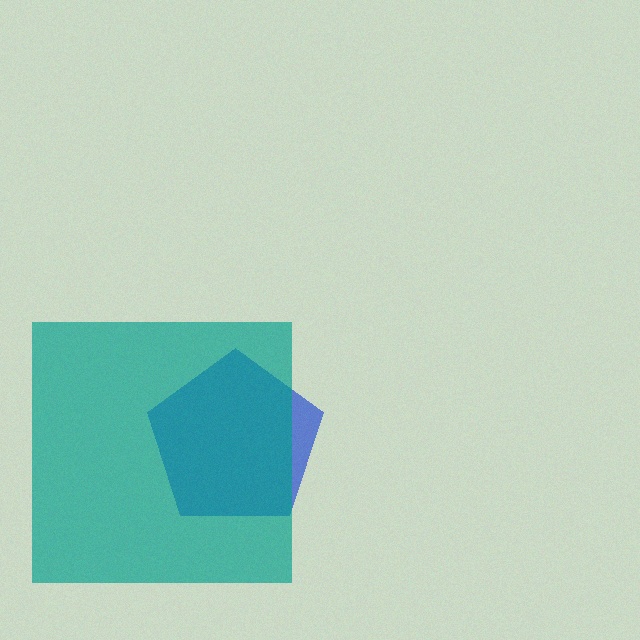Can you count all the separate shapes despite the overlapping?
Yes, there are 2 separate shapes.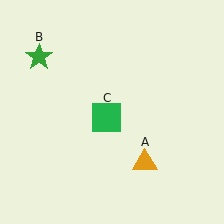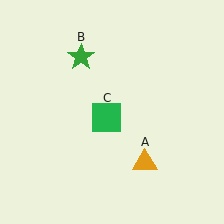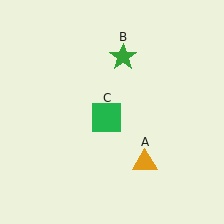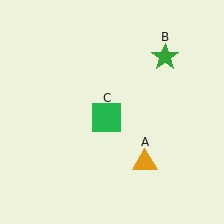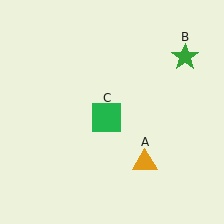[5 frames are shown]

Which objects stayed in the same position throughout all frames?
Orange triangle (object A) and green square (object C) remained stationary.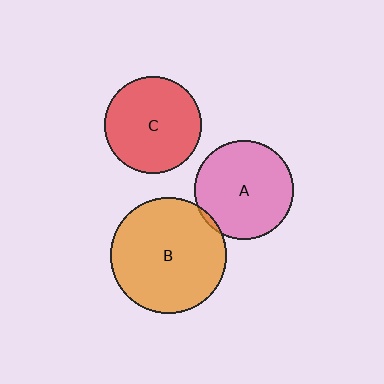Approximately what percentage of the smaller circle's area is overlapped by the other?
Approximately 5%.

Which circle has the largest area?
Circle B (orange).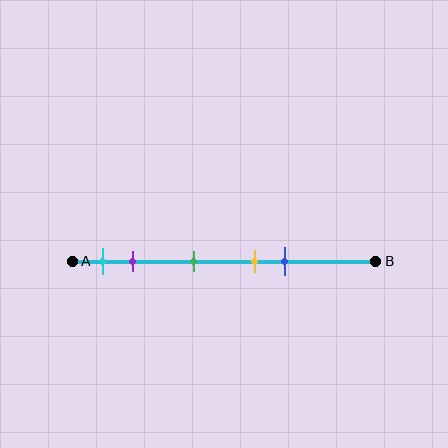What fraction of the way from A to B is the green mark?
The green mark is approximately 40% (0.4) of the way from A to B.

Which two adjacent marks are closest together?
The yellow and blue marks are the closest adjacent pair.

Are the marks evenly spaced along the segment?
No, the marks are not evenly spaced.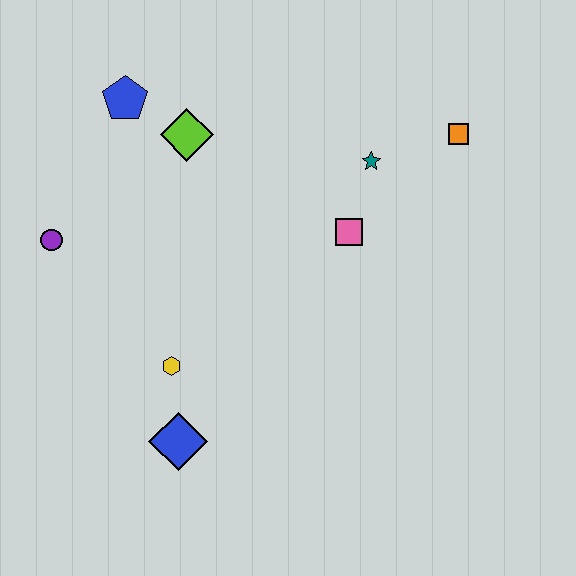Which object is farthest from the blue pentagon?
The blue diamond is farthest from the blue pentagon.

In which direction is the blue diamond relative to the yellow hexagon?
The blue diamond is below the yellow hexagon.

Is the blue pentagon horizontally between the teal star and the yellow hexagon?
No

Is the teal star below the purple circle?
No